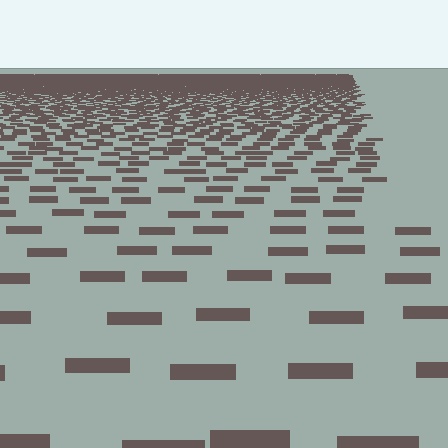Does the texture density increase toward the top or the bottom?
Density increases toward the top.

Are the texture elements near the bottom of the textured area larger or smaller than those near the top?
Larger. Near the bottom, elements are closer to the viewer and appear at a bigger on-screen size.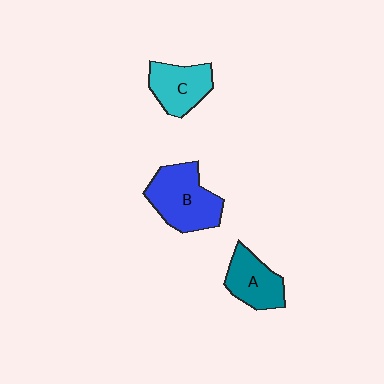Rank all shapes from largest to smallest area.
From largest to smallest: B (blue), C (cyan), A (teal).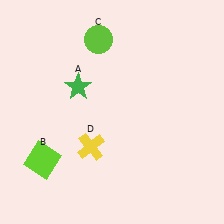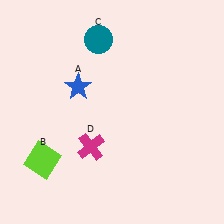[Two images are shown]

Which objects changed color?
A changed from green to blue. C changed from lime to teal. D changed from yellow to magenta.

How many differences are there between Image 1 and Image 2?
There are 3 differences between the two images.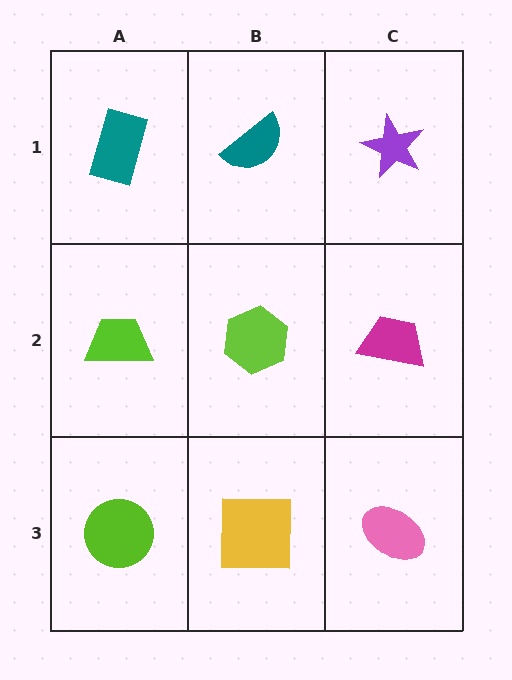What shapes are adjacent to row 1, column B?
A lime hexagon (row 2, column B), a teal rectangle (row 1, column A), a purple star (row 1, column C).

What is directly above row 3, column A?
A lime trapezoid.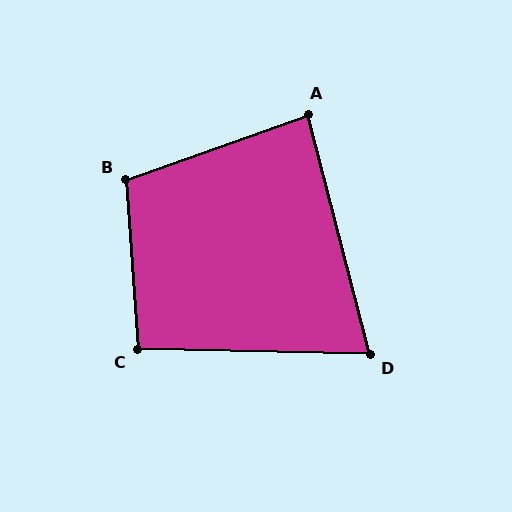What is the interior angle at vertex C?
Approximately 95 degrees (obtuse).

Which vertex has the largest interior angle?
B, at approximately 106 degrees.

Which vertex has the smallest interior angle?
D, at approximately 74 degrees.